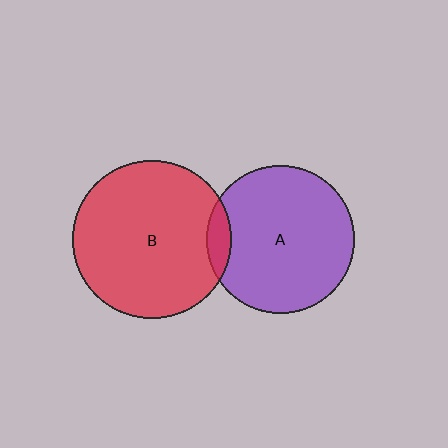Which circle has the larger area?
Circle B (red).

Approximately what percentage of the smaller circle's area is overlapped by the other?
Approximately 10%.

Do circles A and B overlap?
Yes.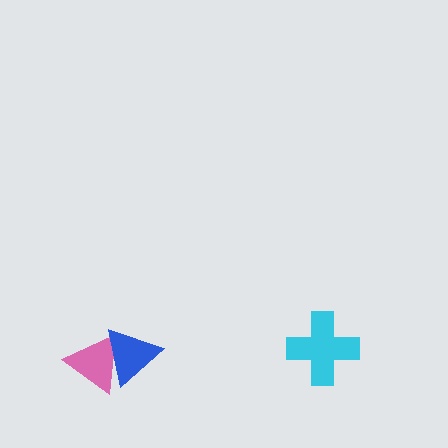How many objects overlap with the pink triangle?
1 object overlaps with the pink triangle.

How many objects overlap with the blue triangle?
1 object overlaps with the blue triangle.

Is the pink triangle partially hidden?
Yes, it is partially covered by another shape.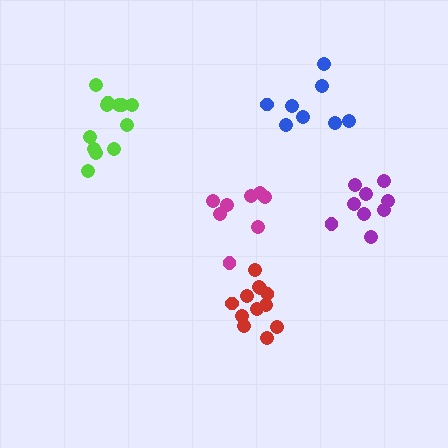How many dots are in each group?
Group 1: 8 dots, Group 2: 12 dots, Group 3: 8 dots, Group 4: 12 dots, Group 5: 9 dots (49 total).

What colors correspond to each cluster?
The clusters are colored: magenta, lime, blue, red, purple.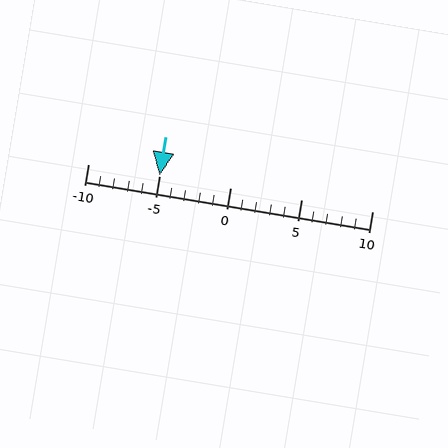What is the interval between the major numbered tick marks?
The major tick marks are spaced 5 units apart.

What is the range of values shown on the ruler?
The ruler shows values from -10 to 10.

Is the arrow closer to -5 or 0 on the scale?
The arrow is closer to -5.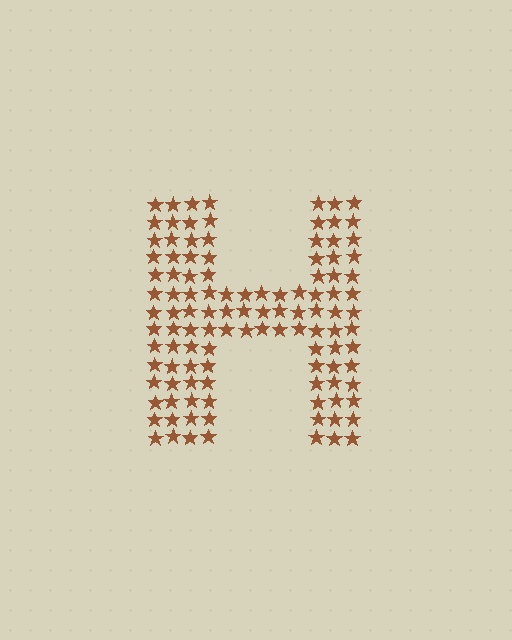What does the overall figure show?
The overall figure shows the letter H.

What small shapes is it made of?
It is made of small stars.